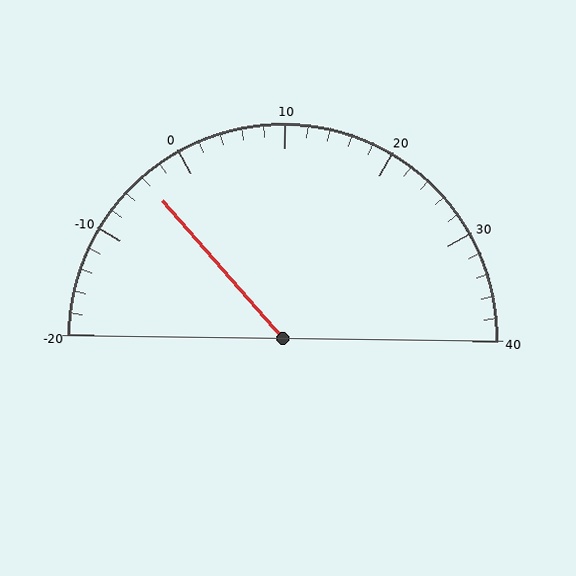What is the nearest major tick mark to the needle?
The nearest major tick mark is 0.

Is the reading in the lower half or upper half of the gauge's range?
The reading is in the lower half of the range (-20 to 40).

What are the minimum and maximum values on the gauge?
The gauge ranges from -20 to 40.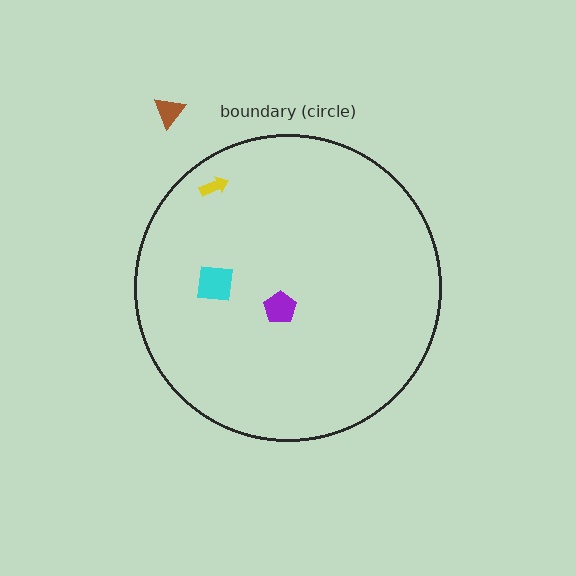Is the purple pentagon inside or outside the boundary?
Inside.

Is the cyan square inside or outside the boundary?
Inside.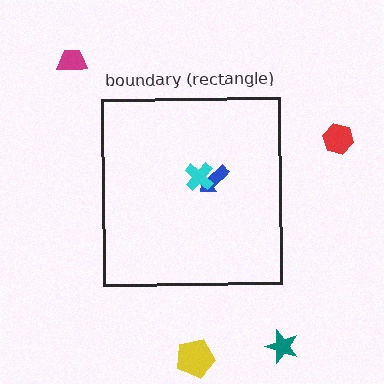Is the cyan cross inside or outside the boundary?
Inside.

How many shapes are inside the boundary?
2 inside, 4 outside.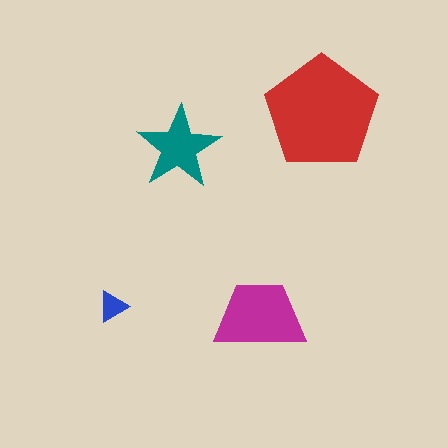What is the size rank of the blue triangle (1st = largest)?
4th.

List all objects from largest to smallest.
The red pentagon, the magenta trapezoid, the teal star, the blue triangle.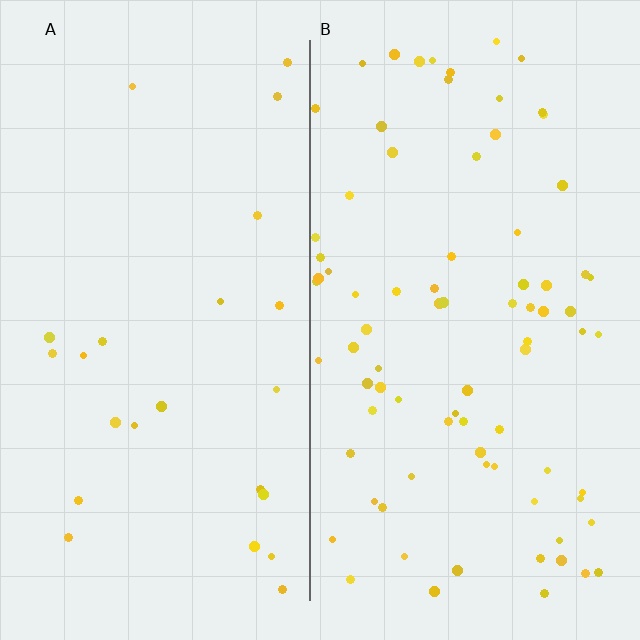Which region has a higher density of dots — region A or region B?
B (the right).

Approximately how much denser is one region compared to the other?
Approximately 3.5× — region B over region A.